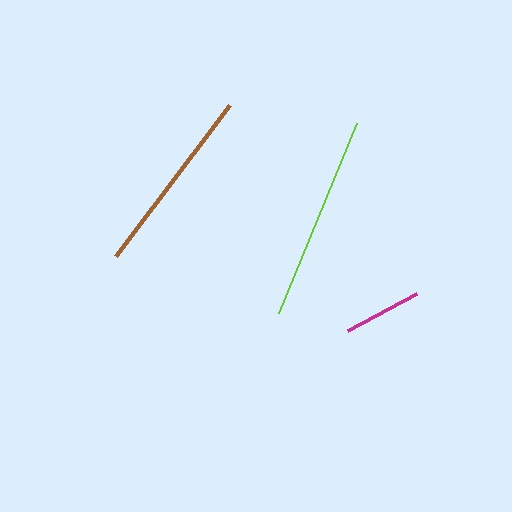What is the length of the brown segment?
The brown segment is approximately 189 pixels long.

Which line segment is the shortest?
The magenta line is the shortest at approximately 78 pixels.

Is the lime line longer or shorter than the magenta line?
The lime line is longer than the magenta line.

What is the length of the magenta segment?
The magenta segment is approximately 78 pixels long.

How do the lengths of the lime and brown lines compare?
The lime and brown lines are approximately the same length.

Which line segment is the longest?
The lime line is the longest at approximately 205 pixels.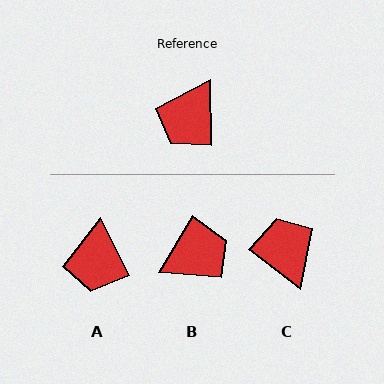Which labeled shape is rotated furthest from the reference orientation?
B, about 148 degrees away.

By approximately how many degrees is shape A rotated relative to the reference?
Approximately 25 degrees counter-clockwise.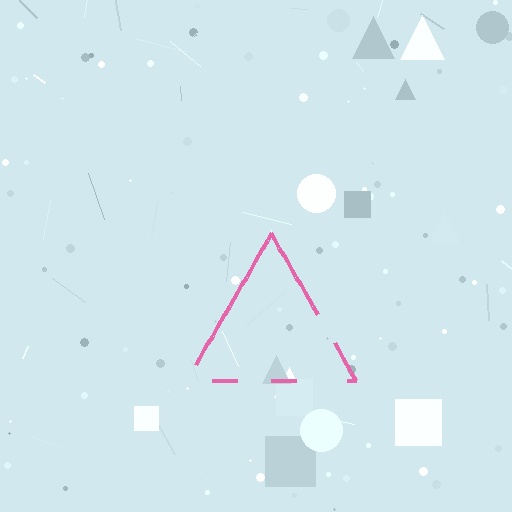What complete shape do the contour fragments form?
The contour fragments form a triangle.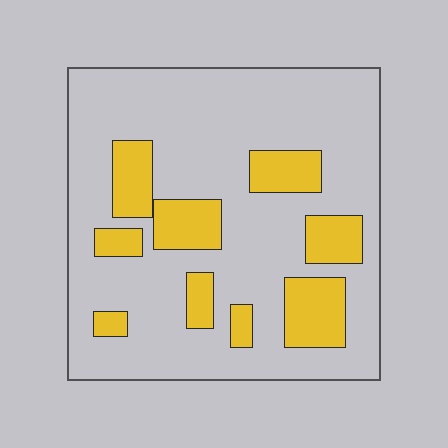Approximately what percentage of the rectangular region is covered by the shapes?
Approximately 20%.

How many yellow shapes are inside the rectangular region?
9.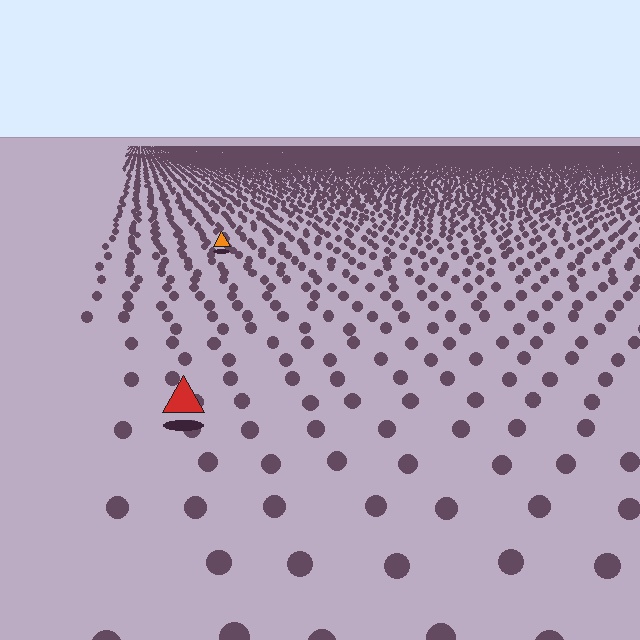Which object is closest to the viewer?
The red triangle is closest. The texture marks near it are larger and more spread out.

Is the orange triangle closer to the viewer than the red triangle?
No. The red triangle is closer — you can tell from the texture gradient: the ground texture is coarser near it.